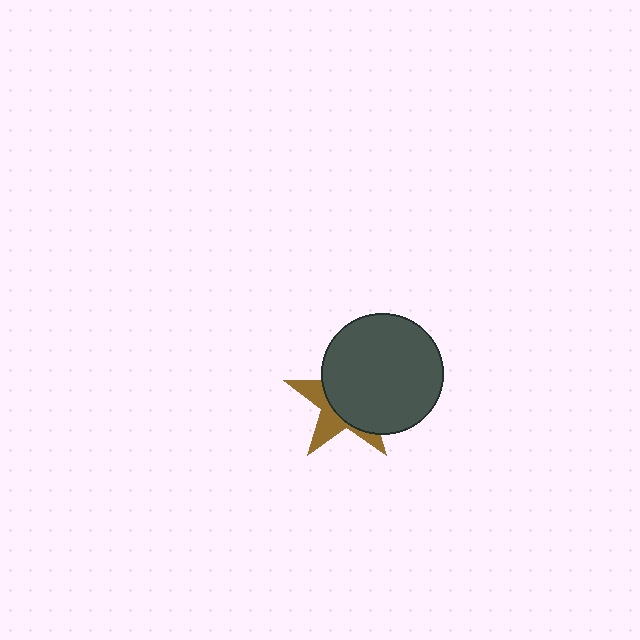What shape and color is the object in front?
The object in front is a dark gray circle.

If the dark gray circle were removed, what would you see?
You would see the complete brown star.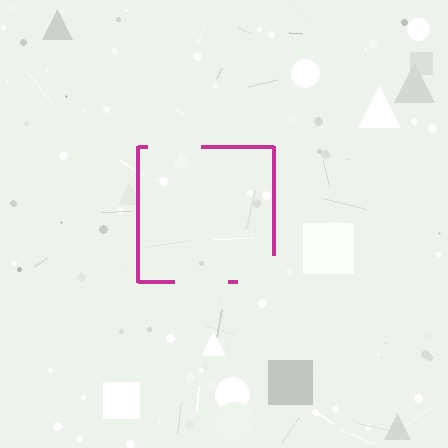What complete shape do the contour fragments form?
The contour fragments form a square.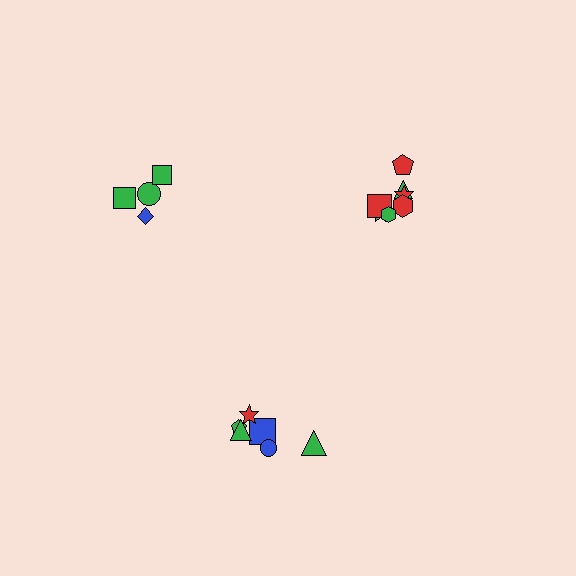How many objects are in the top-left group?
There are 4 objects.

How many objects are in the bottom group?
There are 6 objects.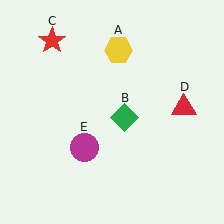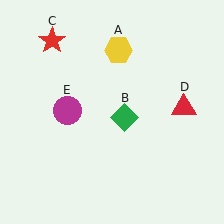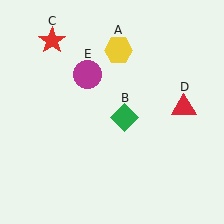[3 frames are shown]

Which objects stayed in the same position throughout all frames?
Yellow hexagon (object A) and green diamond (object B) and red star (object C) and red triangle (object D) remained stationary.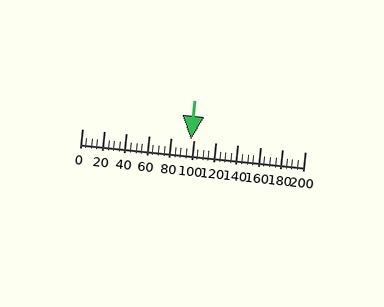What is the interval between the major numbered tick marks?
The major tick marks are spaced 20 units apart.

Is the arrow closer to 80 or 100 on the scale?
The arrow is closer to 100.